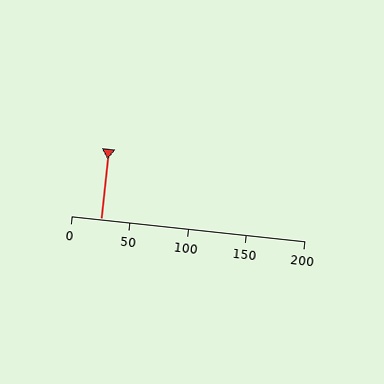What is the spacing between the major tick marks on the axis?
The major ticks are spaced 50 apart.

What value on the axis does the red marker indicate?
The marker indicates approximately 25.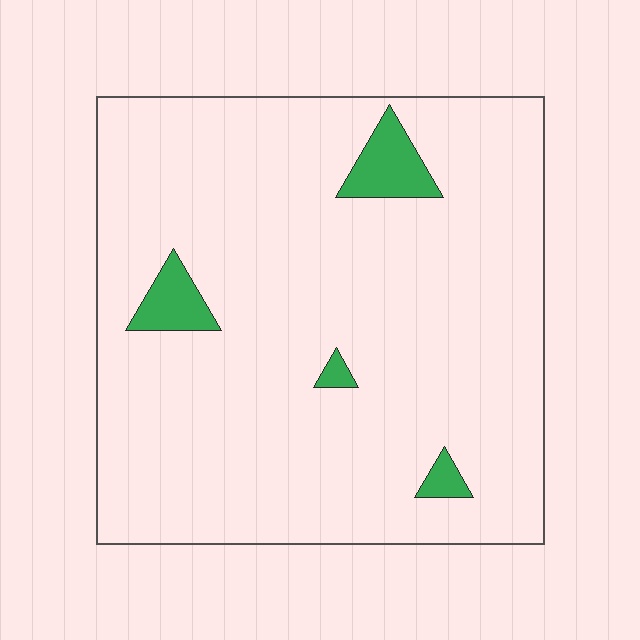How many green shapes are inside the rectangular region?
4.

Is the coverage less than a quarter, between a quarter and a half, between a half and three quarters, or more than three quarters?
Less than a quarter.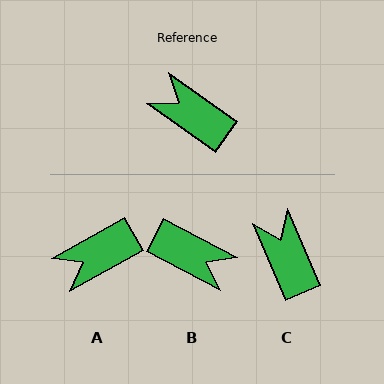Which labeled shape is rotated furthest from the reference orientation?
B, about 172 degrees away.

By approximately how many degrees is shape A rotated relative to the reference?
Approximately 64 degrees counter-clockwise.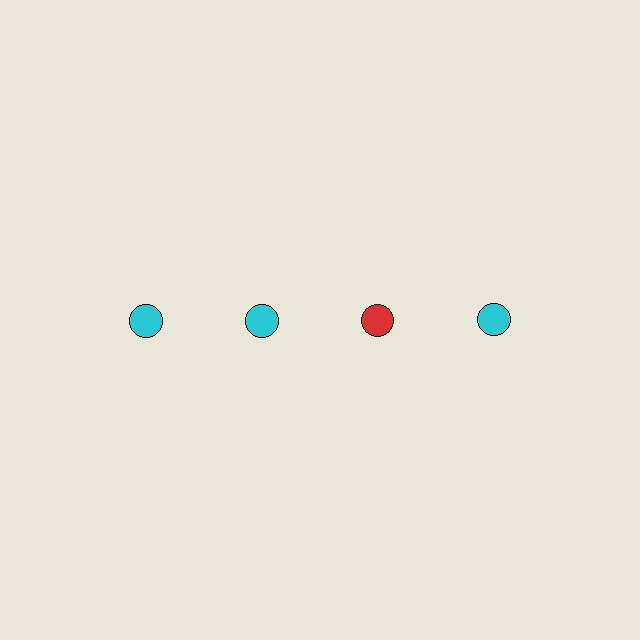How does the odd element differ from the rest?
It has a different color: red instead of cyan.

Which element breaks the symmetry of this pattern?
The red circle in the top row, center column breaks the symmetry. All other shapes are cyan circles.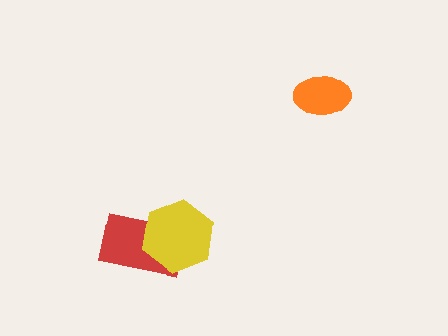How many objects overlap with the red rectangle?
1 object overlaps with the red rectangle.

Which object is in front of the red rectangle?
The yellow hexagon is in front of the red rectangle.